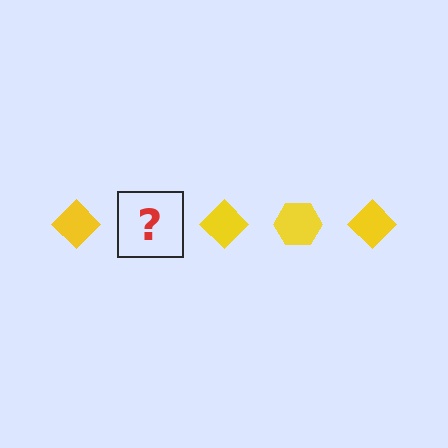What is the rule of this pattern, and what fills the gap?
The rule is that the pattern cycles through diamond, hexagon shapes in yellow. The gap should be filled with a yellow hexagon.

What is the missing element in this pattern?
The missing element is a yellow hexagon.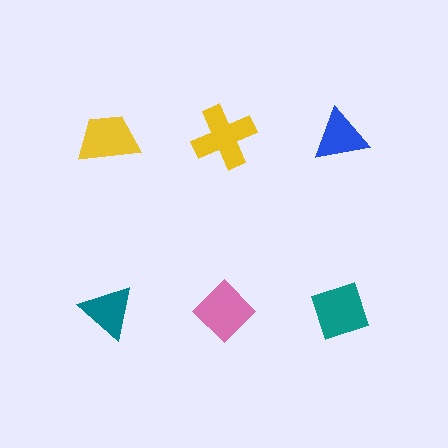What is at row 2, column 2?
A pink diamond.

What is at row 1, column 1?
A yellow trapezoid.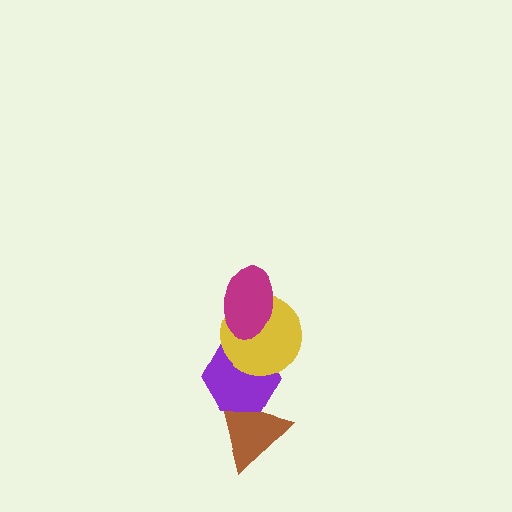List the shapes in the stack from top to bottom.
From top to bottom: the magenta ellipse, the yellow circle, the purple hexagon, the brown triangle.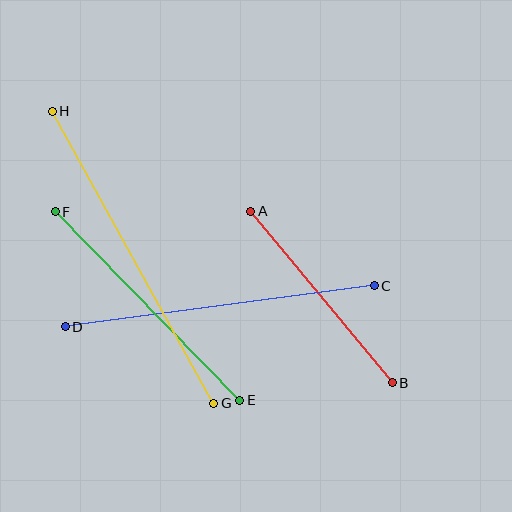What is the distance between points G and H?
The distance is approximately 333 pixels.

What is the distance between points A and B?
The distance is approximately 222 pixels.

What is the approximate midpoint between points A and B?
The midpoint is at approximately (322, 297) pixels.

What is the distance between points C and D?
The distance is approximately 312 pixels.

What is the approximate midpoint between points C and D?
The midpoint is at approximately (220, 306) pixels.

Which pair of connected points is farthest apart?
Points G and H are farthest apart.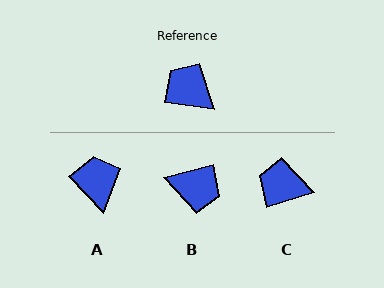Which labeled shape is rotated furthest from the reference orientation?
B, about 157 degrees away.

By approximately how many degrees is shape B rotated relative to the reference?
Approximately 157 degrees clockwise.